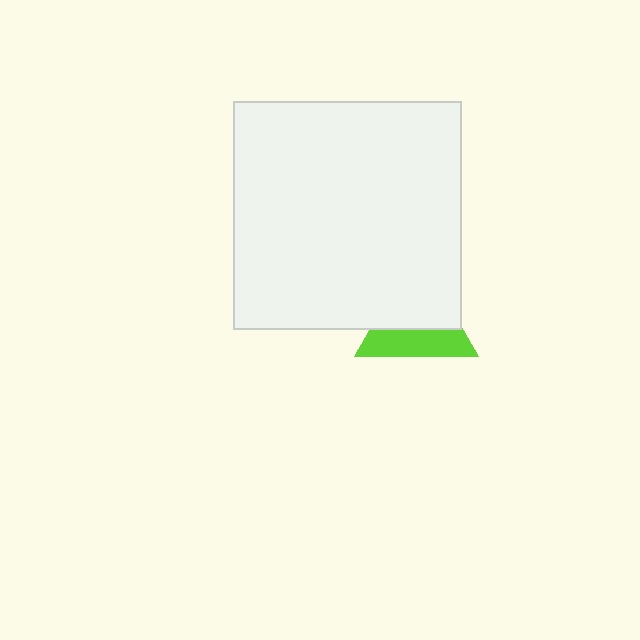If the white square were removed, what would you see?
You would see the complete lime triangle.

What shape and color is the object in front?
The object in front is a white square.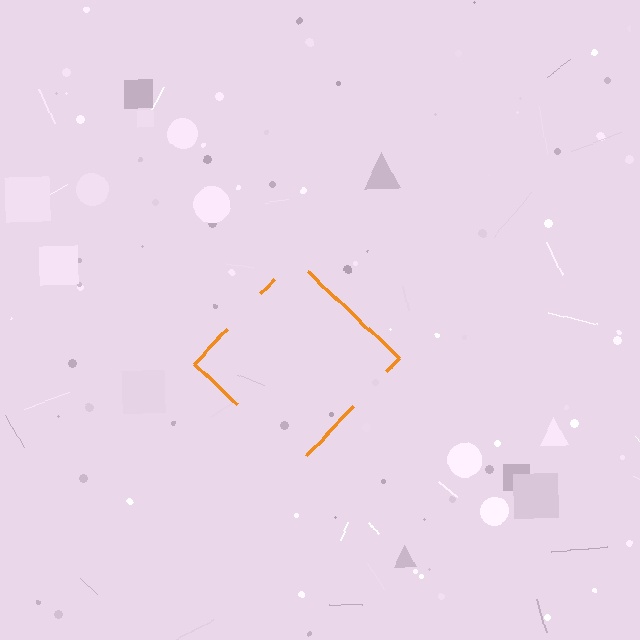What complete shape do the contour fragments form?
The contour fragments form a diamond.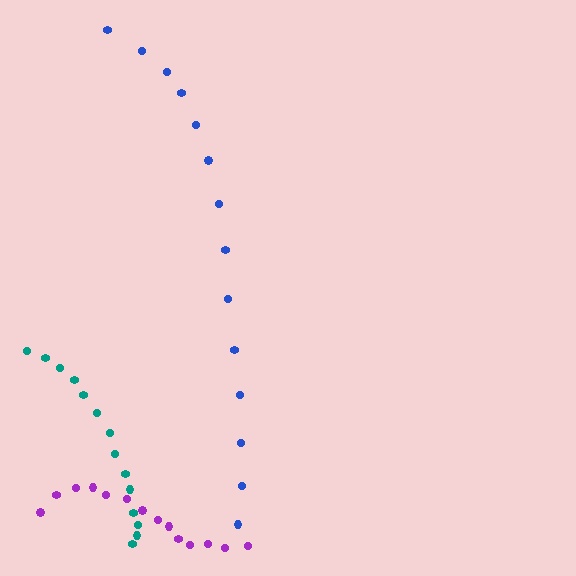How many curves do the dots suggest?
There are 3 distinct paths.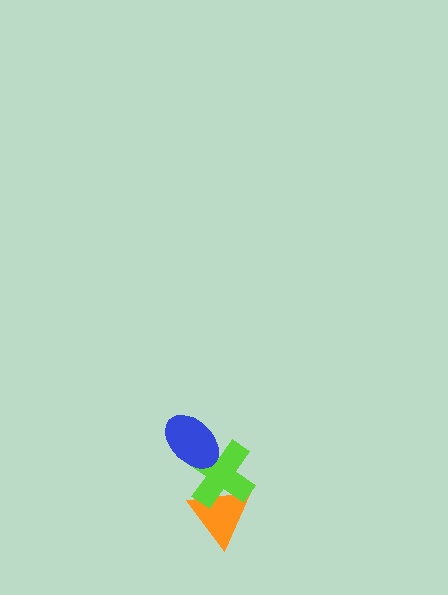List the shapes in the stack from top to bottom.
From top to bottom: the blue ellipse, the lime cross, the orange triangle.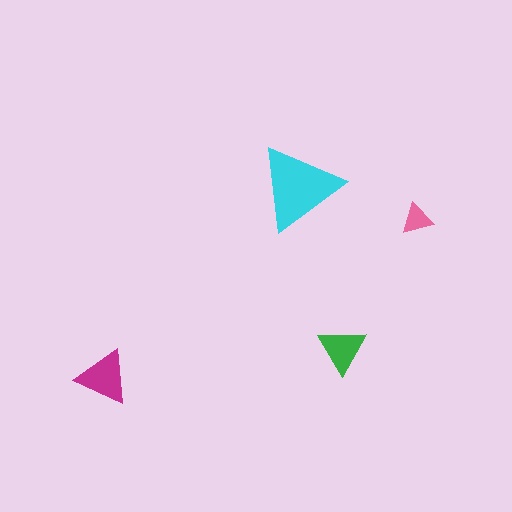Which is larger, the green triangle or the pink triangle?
The green one.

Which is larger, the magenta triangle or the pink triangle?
The magenta one.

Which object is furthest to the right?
The pink triangle is rightmost.